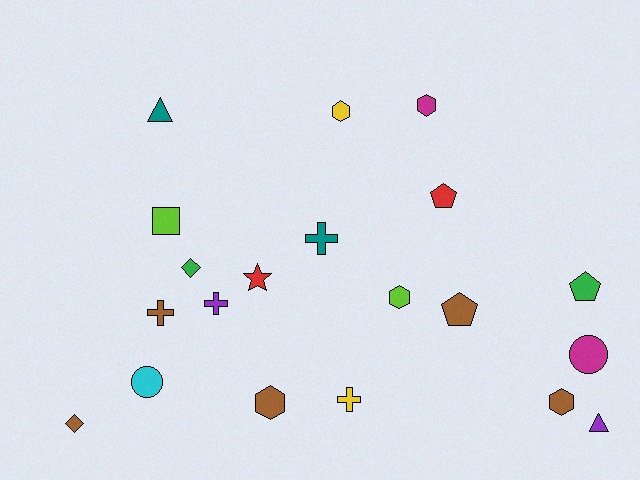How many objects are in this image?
There are 20 objects.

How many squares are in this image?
There is 1 square.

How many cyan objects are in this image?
There is 1 cyan object.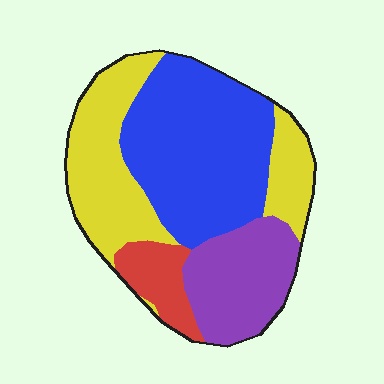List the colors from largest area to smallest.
From largest to smallest: blue, yellow, purple, red.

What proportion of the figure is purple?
Purple takes up less than a quarter of the figure.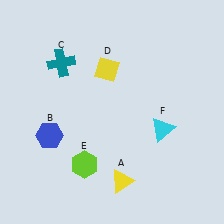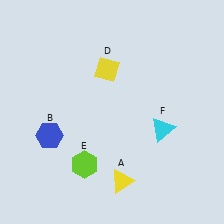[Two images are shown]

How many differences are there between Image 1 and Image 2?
There is 1 difference between the two images.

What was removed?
The teal cross (C) was removed in Image 2.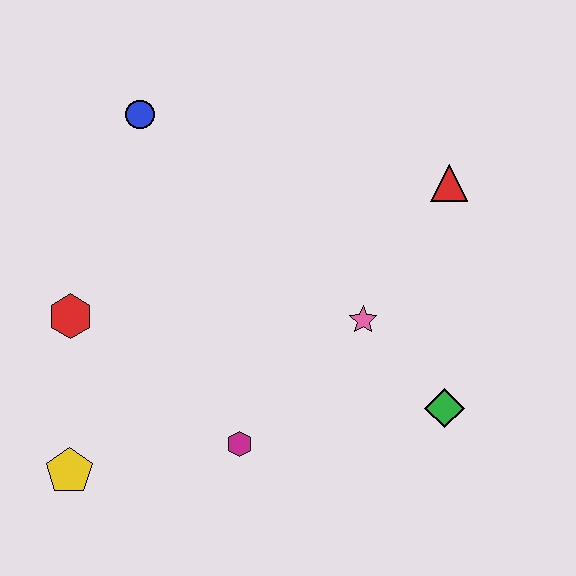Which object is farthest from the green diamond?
The blue circle is farthest from the green diamond.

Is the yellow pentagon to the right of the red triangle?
No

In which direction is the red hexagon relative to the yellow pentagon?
The red hexagon is above the yellow pentagon.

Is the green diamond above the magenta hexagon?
Yes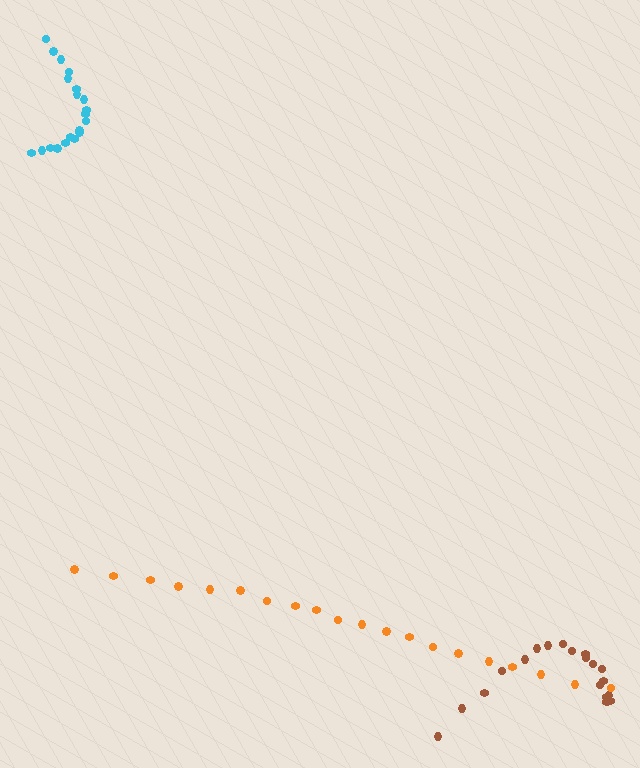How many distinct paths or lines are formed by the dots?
There are 3 distinct paths.